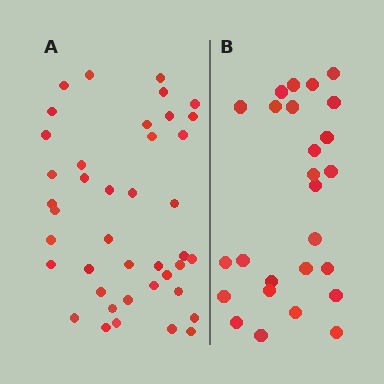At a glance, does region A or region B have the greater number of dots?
Region A (the left region) has more dots.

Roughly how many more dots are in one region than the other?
Region A has approximately 15 more dots than region B.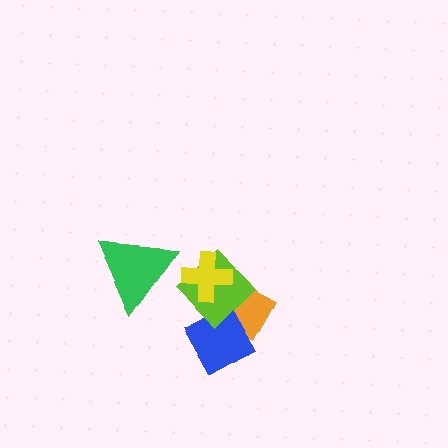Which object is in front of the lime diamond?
The yellow cross is in front of the lime diamond.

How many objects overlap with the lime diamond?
3 objects overlap with the lime diamond.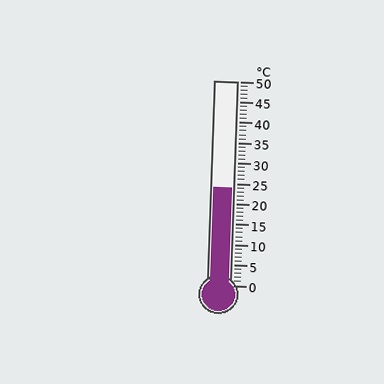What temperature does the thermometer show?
The thermometer shows approximately 24°C.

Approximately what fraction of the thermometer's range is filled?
The thermometer is filled to approximately 50% of its range.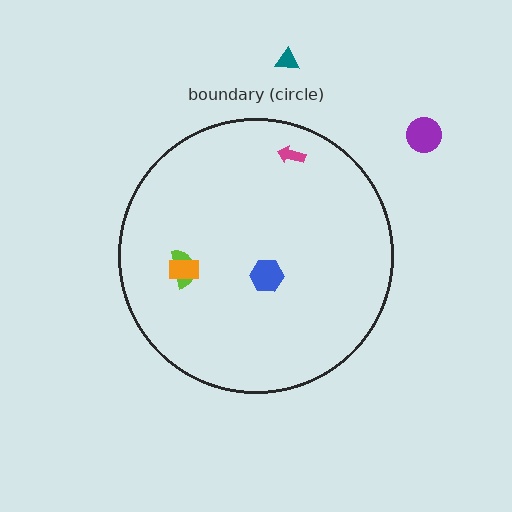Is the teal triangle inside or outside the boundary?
Outside.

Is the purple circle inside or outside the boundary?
Outside.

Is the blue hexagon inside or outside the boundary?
Inside.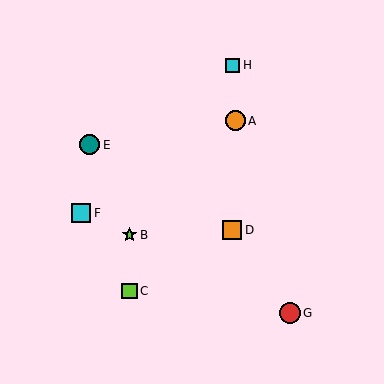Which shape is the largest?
The red circle (labeled G) is the largest.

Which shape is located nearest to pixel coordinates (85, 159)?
The teal circle (labeled E) at (90, 145) is nearest to that location.